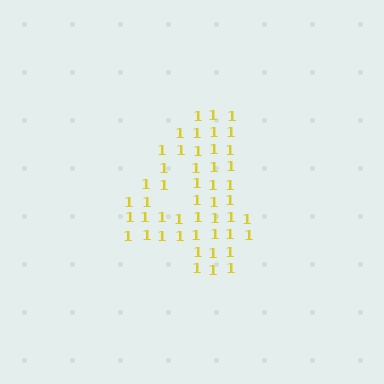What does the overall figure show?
The overall figure shows the digit 4.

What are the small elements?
The small elements are digit 1's.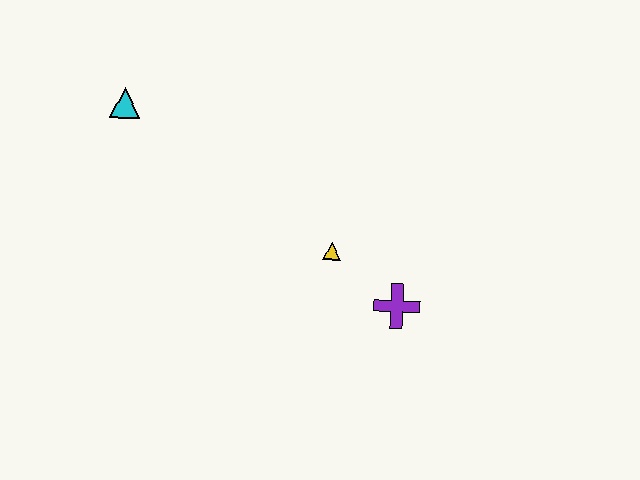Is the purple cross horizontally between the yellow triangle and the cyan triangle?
No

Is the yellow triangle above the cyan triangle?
No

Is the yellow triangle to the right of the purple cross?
No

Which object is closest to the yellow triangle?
The purple cross is closest to the yellow triangle.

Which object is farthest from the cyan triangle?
The purple cross is farthest from the cyan triangle.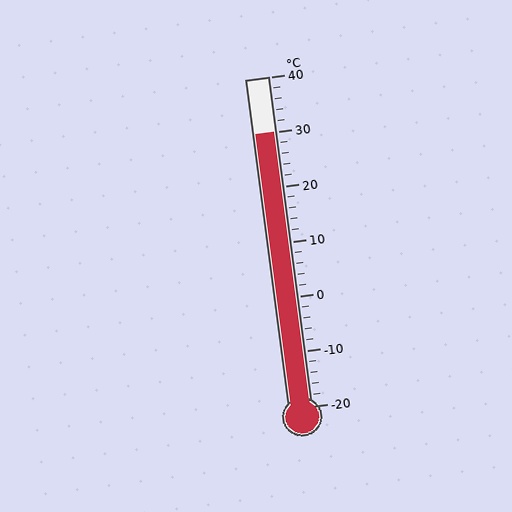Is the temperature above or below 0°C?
The temperature is above 0°C.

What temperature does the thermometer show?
The thermometer shows approximately 30°C.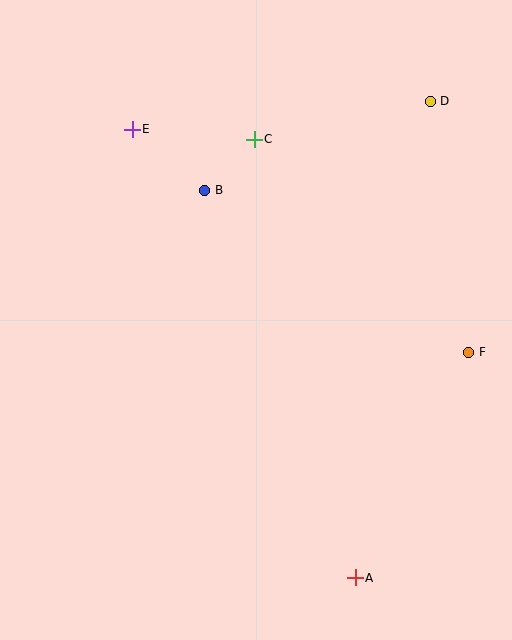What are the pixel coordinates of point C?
Point C is at (254, 139).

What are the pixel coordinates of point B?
Point B is at (205, 190).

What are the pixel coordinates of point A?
Point A is at (355, 578).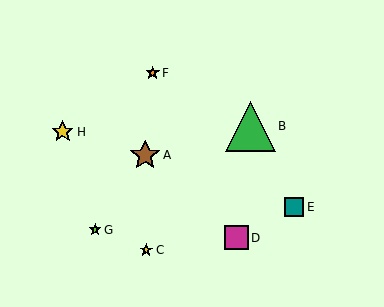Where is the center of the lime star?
The center of the lime star is at (95, 230).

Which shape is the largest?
The green triangle (labeled B) is the largest.